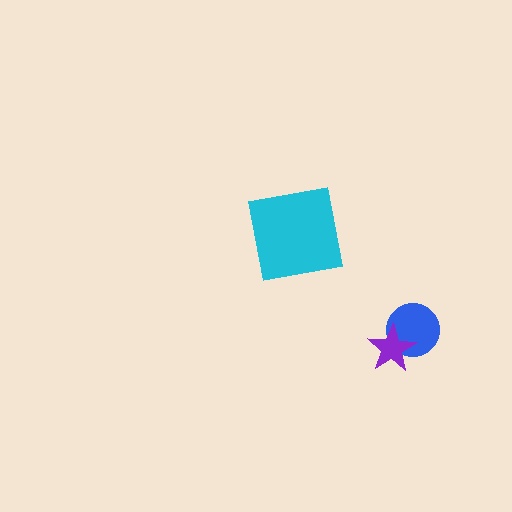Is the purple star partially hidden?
No, no other shape covers it.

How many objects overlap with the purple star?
1 object overlaps with the purple star.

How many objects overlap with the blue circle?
1 object overlaps with the blue circle.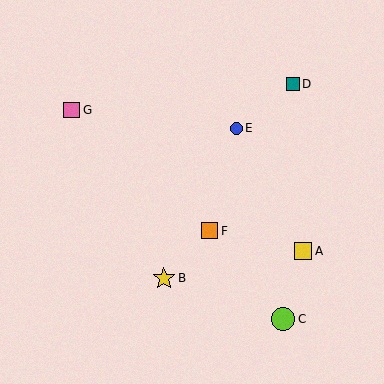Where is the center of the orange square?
The center of the orange square is at (210, 231).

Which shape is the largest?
The lime circle (labeled C) is the largest.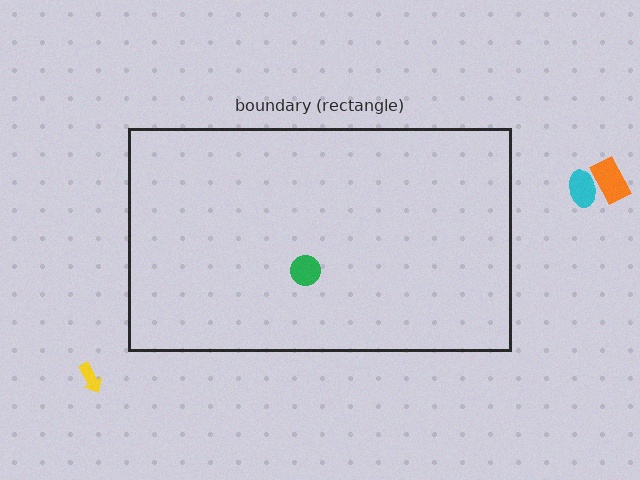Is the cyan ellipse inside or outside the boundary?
Outside.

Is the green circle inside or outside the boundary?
Inside.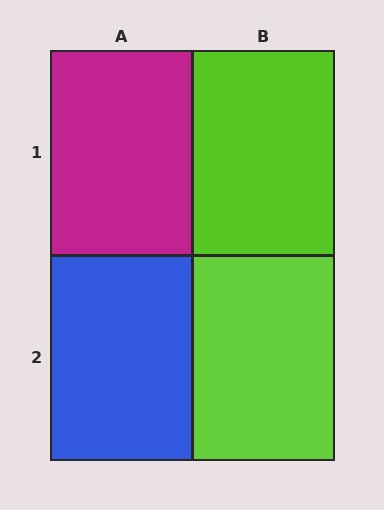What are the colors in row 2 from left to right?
Blue, lime.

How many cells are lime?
2 cells are lime.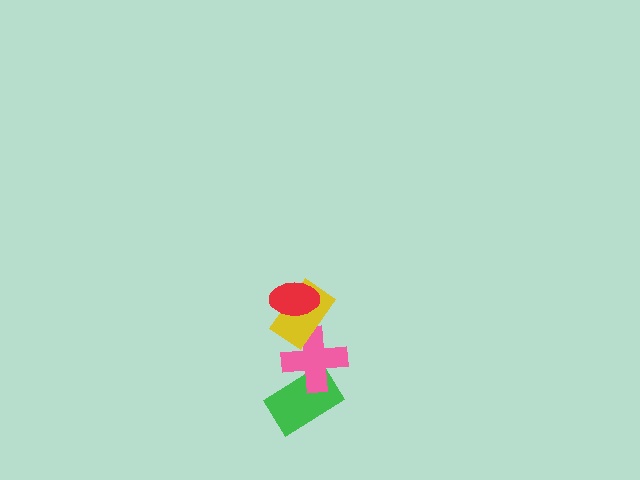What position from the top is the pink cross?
The pink cross is 3rd from the top.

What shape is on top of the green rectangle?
The pink cross is on top of the green rectangle.